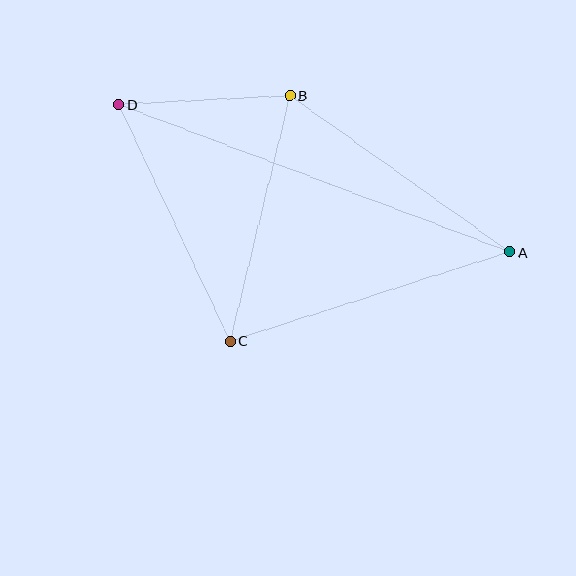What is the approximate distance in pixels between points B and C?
The distance between B and C is approximately 252 pixels.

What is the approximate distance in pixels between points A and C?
The distance between A and C is approximately 293 pixels.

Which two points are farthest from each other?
Points A and D are farthest from each other.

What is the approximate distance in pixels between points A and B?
The distance between A and B is approximately 270 pixels.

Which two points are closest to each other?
Points B and D are closest to each other.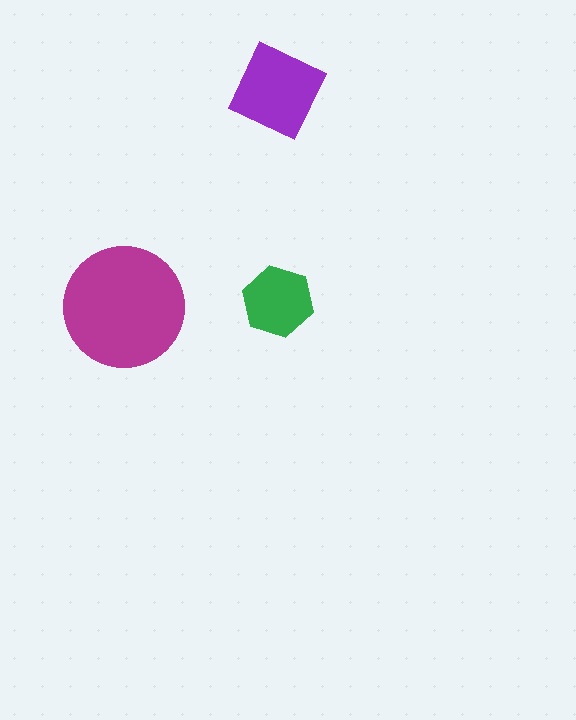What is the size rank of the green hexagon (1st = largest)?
3rd.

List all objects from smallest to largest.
The green hexagon, the purple diamond, the magenta circle.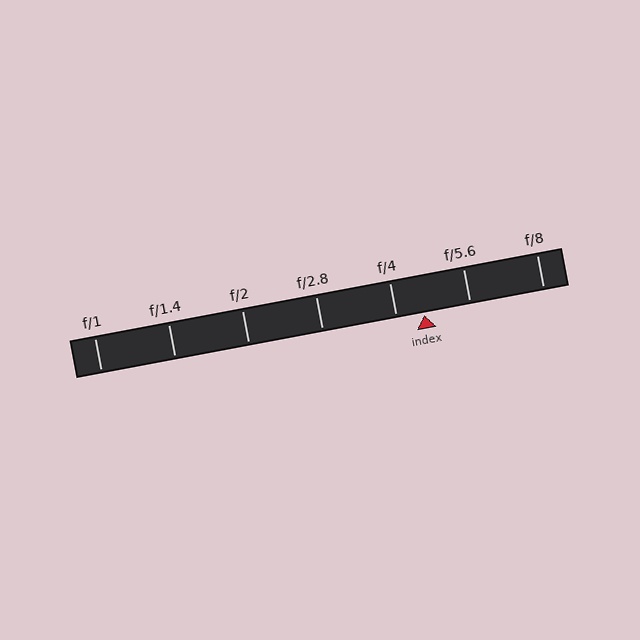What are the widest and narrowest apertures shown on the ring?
The widest aperture shown is f/1 and the narrowest is f/8.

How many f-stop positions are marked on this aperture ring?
There are 7 f-stop positions marked.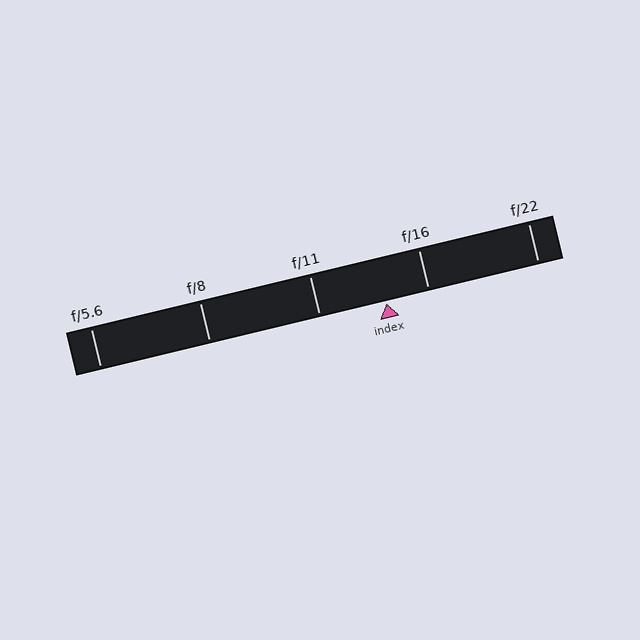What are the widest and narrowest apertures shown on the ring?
The widest aperture shown is f/5.6 and the narrowest is f/22.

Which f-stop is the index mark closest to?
The index mark is closest to f/16.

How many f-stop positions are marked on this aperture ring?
There are 5 f-stop positions marked.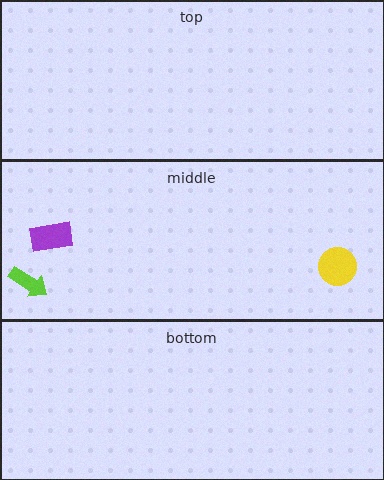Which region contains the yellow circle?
The middle region.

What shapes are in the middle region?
The yellow circle, the lime arrow, the purple rectangle.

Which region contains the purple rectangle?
The middle region.